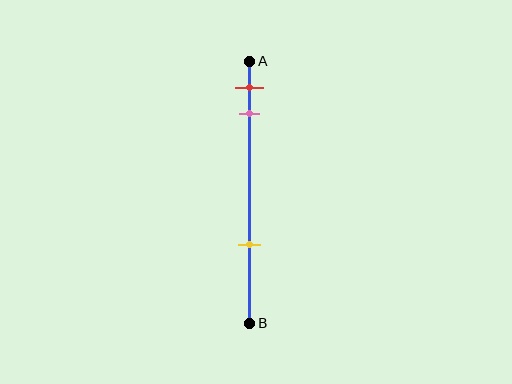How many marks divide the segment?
There are 3 marks dividing the segment.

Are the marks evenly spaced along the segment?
No, the marks are not evenly spaced.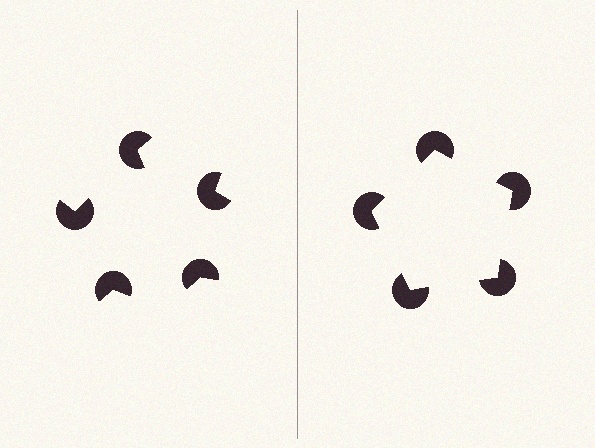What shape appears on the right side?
An illusory pentagon.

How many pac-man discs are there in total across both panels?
10 — 5 on each side.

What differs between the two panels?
The pac-man discs are positioned identically on both sides; only the wedge orientations differ. On the right they align to a pentagon; on the left they are misaligned.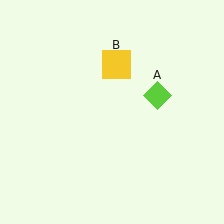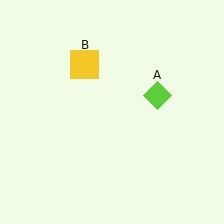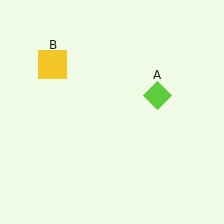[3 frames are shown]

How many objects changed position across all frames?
1 object changed position: yellow square (object B).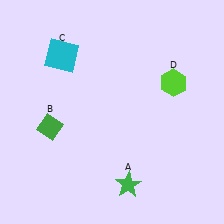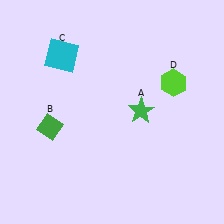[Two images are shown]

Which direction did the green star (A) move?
The green star (A) moved up.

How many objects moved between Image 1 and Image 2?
1 object moved between the two images.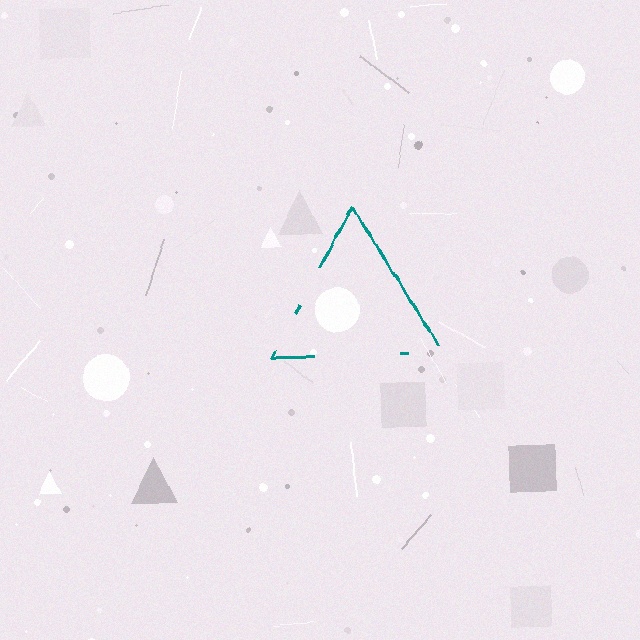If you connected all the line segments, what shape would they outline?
They would outline a triangle.